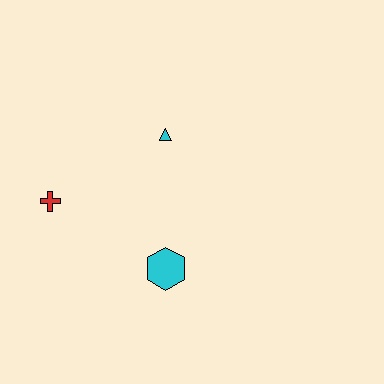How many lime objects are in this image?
There are no lime objects.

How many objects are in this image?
There are 3 objects.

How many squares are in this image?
There are no squares.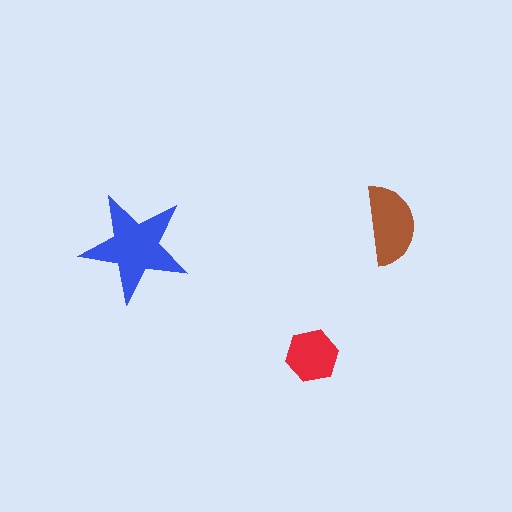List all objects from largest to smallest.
The blue star, the brown semicircle, the red hexagon.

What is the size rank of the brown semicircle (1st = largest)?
2nd.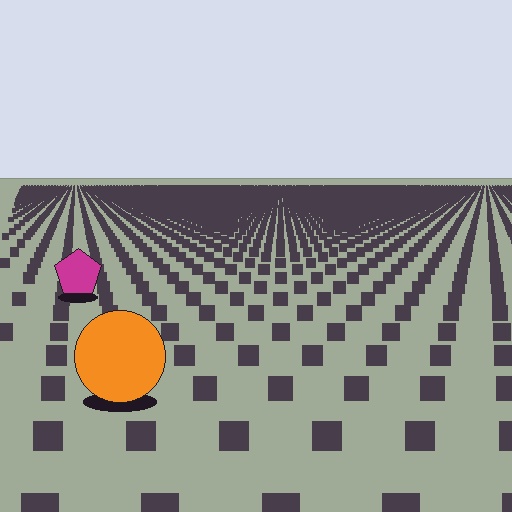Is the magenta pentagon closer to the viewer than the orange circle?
No. The orange circle is closer — you can tell from the texture gradient: the ground texture is coarser near it.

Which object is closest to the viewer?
The orange circle is closest. The texture marks near it are larger and more spread out.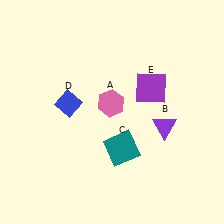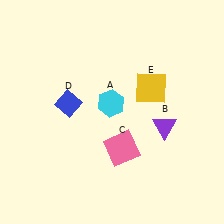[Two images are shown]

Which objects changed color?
A changed from pink to cyan. C changed from teal to pink. E changed from purple to yellow.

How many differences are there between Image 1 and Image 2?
There are 3 differences between the two images.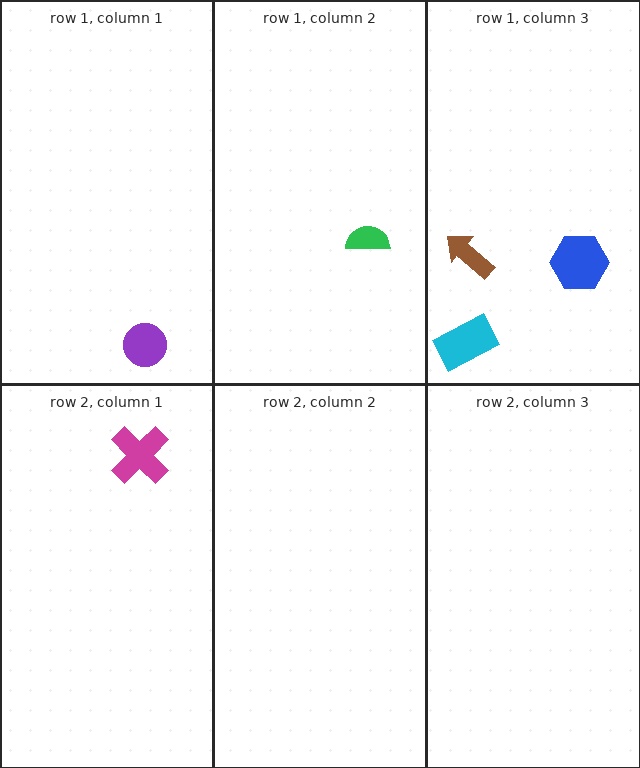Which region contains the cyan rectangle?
The row 1, column 3 region.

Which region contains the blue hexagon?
The row 1, column 3 region.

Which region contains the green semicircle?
The row 1, column 2 region.